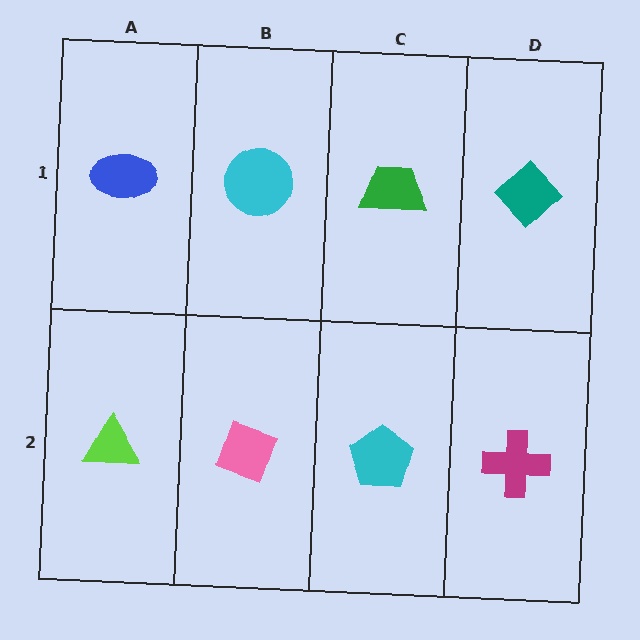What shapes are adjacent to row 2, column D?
A teal diamond (row 1, column D), a cyan pentagon (row 2, column C).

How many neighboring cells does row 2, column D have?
2.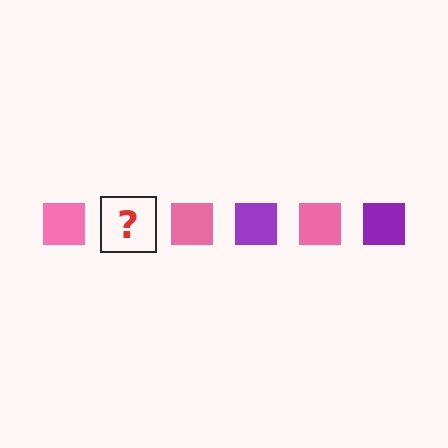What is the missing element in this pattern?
The missing element is a purple square.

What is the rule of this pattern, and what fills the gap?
The rule is that the pattern cycles through pink, purple squares. The gap should be filled with a purple square.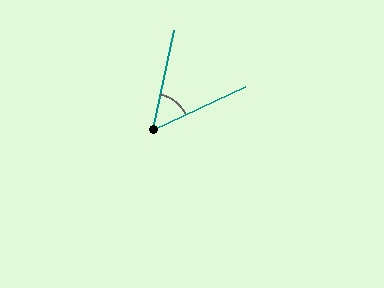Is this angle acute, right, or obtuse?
It is acute.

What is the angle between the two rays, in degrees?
Approximately 53 degrees.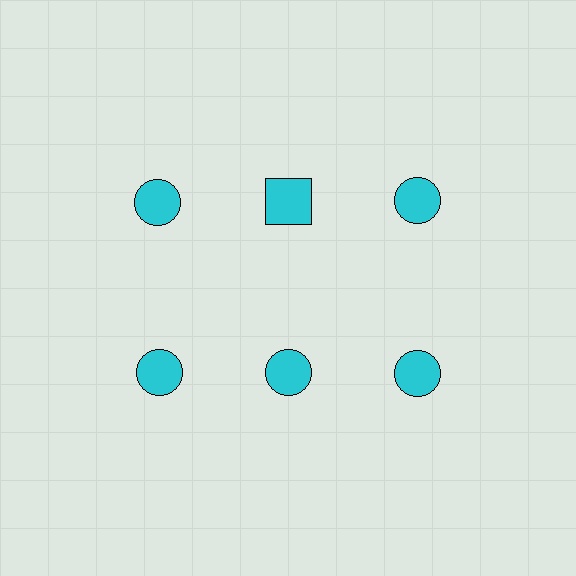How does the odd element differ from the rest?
It has a different shape: square instead of circle.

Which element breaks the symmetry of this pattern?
The cyan square in the top row, second from left column breaks the symmetry. All other shapes are cyan circles.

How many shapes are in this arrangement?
There are 6 shapes arranged in a grid pattern.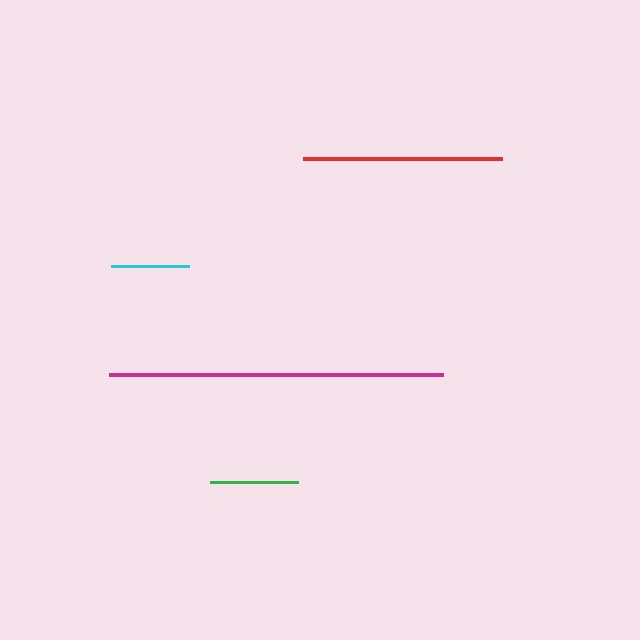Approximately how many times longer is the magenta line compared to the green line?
The magenta line is approximately 3.8 times the length of the green line.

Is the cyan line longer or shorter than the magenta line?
The magenta line is longer than the cyan line.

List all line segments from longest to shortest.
From longest to shortest: magenta, red, green, cyan.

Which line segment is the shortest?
The cyan line is the shortest at approximately 78 pixels.